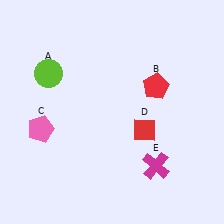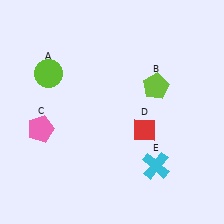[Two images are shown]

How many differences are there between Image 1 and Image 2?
There are 2 differences between the two images.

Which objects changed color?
B changed from red to lime. E changed from magenta to cyan.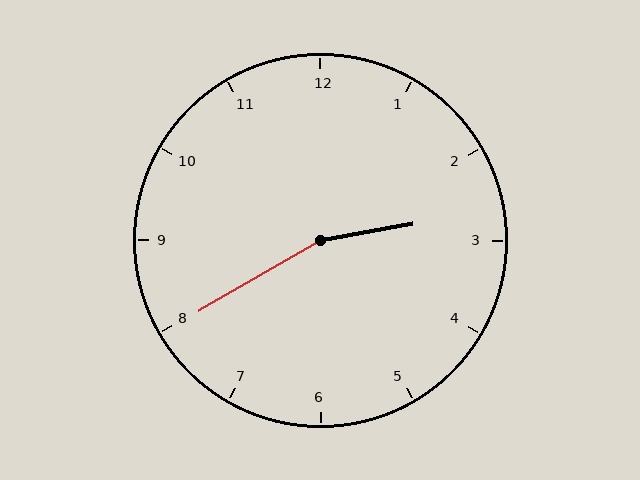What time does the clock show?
2:40.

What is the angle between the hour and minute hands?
Approximately 160 degrees.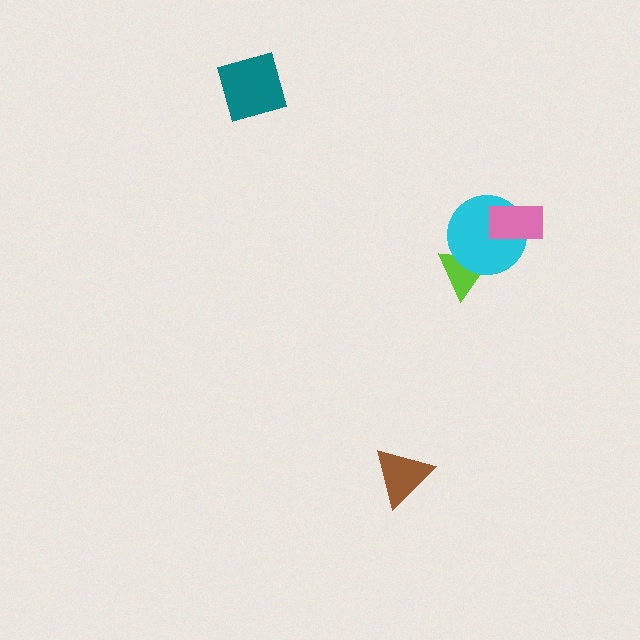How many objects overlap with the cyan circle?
2 objects overlap with the cyan circle.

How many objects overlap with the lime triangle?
1 object overlaps with the lime triangle.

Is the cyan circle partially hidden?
Yes, it is partially covered by another shape.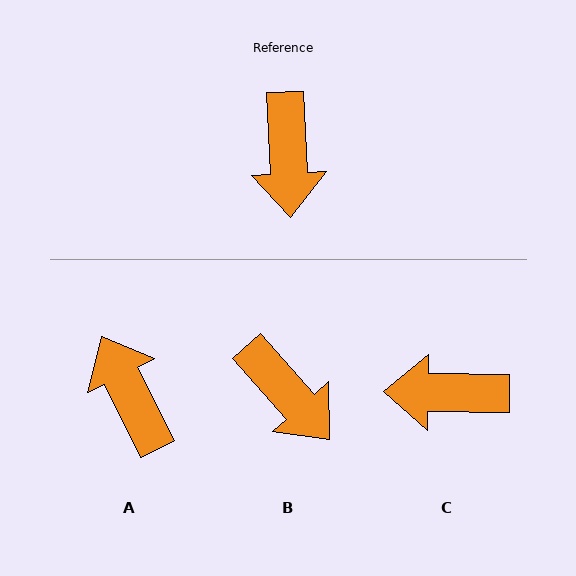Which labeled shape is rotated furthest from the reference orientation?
A, about 156 degrees away.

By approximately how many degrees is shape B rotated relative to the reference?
Approximately 39 degrees counter-clockwise.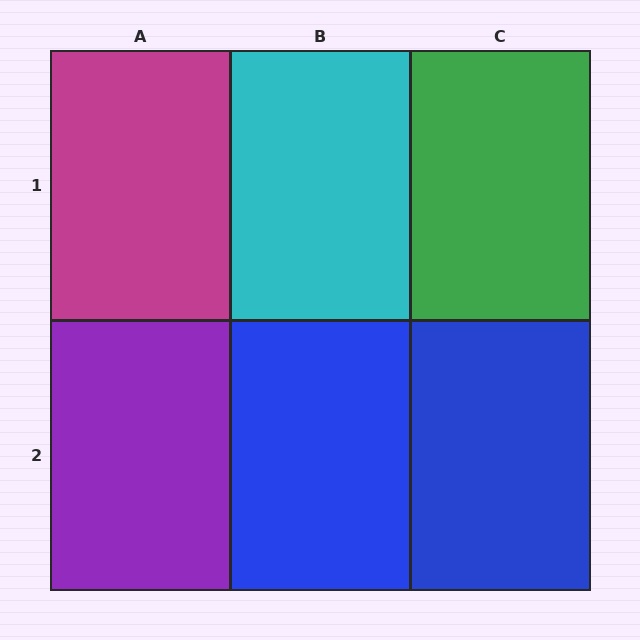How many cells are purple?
1 cell is purple.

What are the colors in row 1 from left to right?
Magenta, cyan, green.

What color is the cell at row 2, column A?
Purple.